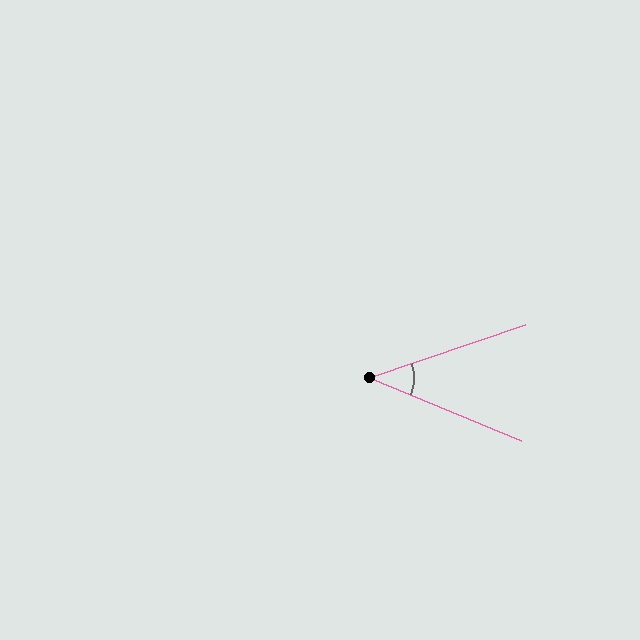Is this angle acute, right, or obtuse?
It is acute.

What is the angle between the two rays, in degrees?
Approximately 41 degrees.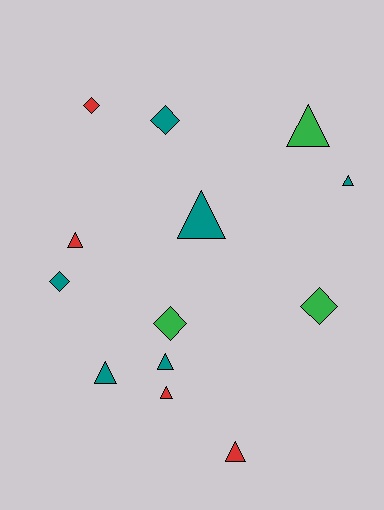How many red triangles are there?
There are 3 red triangles.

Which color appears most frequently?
Teal, with 6 objects.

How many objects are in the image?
There are 13 objects.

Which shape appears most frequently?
Triangle, with 8 objects.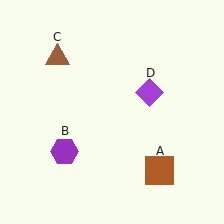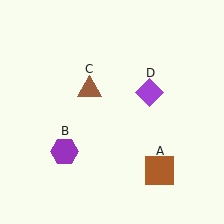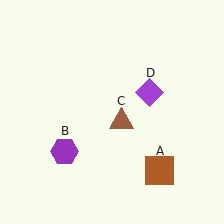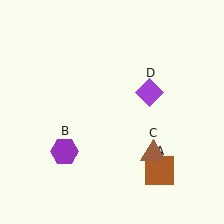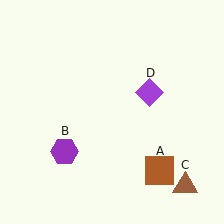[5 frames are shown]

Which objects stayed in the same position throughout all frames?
Brown square (object A) and purple hexagon (object B) and purple diamond (object D) remained stationary.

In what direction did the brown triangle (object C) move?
The brown triangle (object C) moved down and to the right.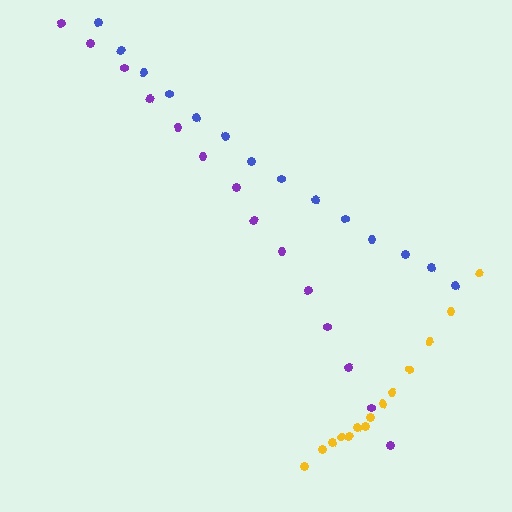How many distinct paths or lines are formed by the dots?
There are 3 distinct paths.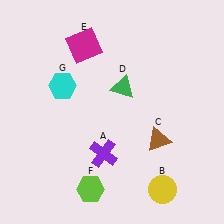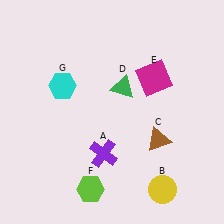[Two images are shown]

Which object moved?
The magenta square (E) moved right.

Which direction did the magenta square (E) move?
The magenta square (E) moved right.